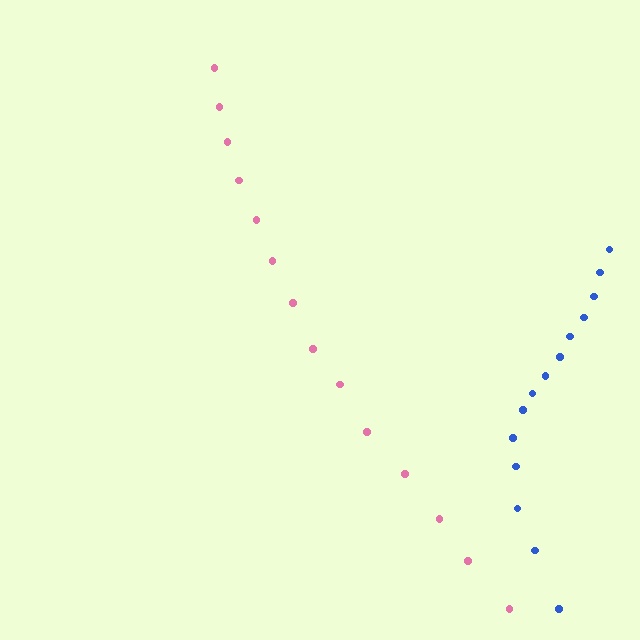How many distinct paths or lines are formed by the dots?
There are 2 distinct paths.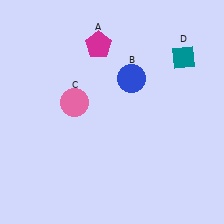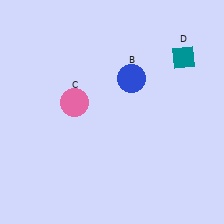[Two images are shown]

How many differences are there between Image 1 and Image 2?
There is 1 difference between the two images.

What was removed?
The magenta pentagon (A) was removed in Image 2.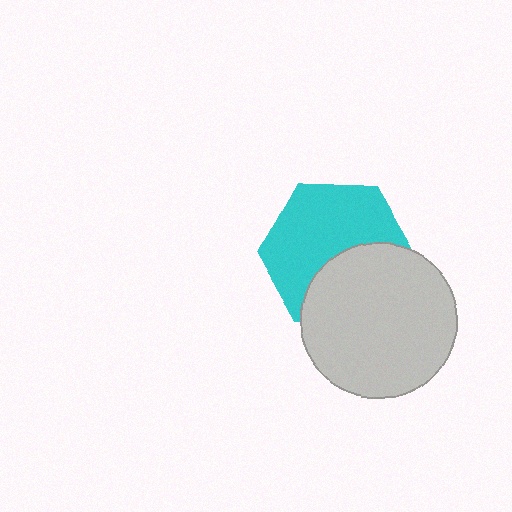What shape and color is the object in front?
The object in front is a light gray circle.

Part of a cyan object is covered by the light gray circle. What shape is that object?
It is a hexagon.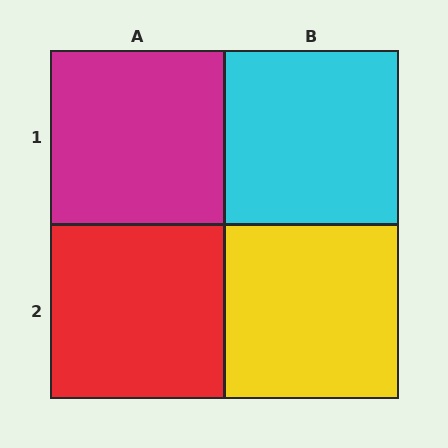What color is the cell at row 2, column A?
Red.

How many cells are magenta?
1 cell is magenta.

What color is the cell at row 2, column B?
Yellow.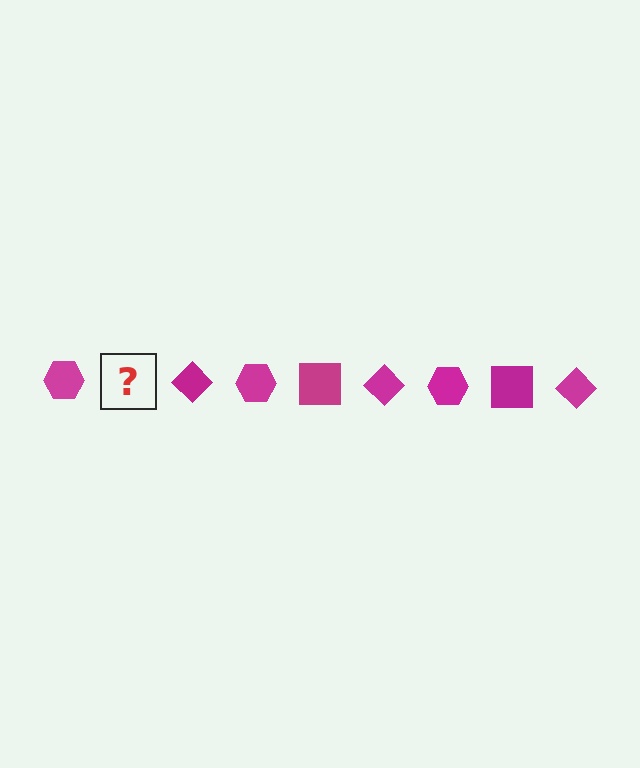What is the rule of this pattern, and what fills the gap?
The rule is that the pattern cycles through hexagon, square, diamond shapes in magenta. The gap should be filled with a magenta square.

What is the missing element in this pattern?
The missing element is a magenta square.